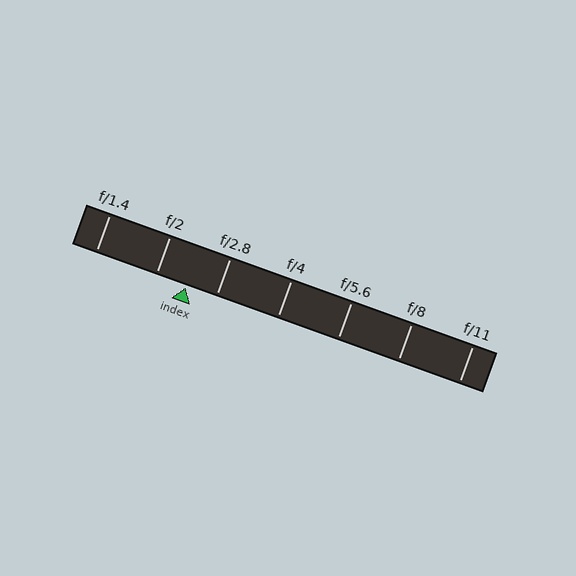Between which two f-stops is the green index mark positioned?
The index mark is between f/2 and f/2.8.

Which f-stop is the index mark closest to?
The index mark is closest to f/2.8.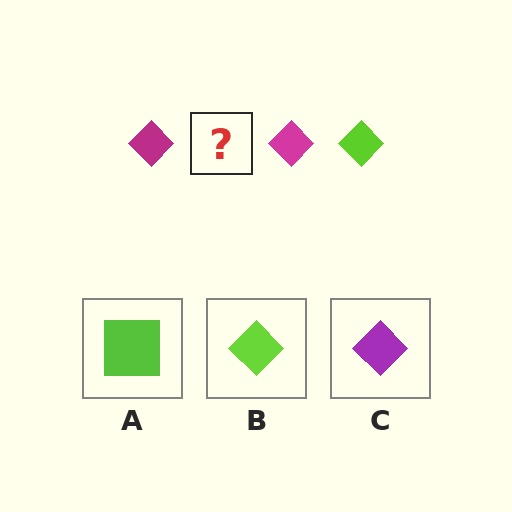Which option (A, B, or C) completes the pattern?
B.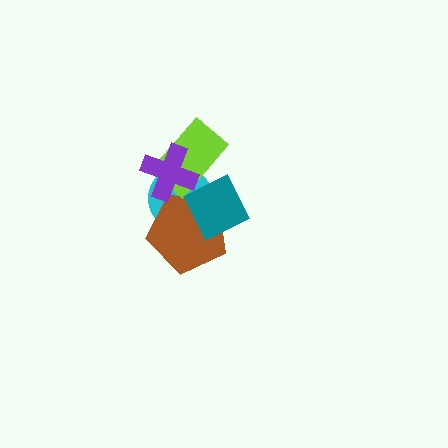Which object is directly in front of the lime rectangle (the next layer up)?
The purple cross is directly in front of the lime rectangle.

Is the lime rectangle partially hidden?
Yes, it is partially covered by another shape.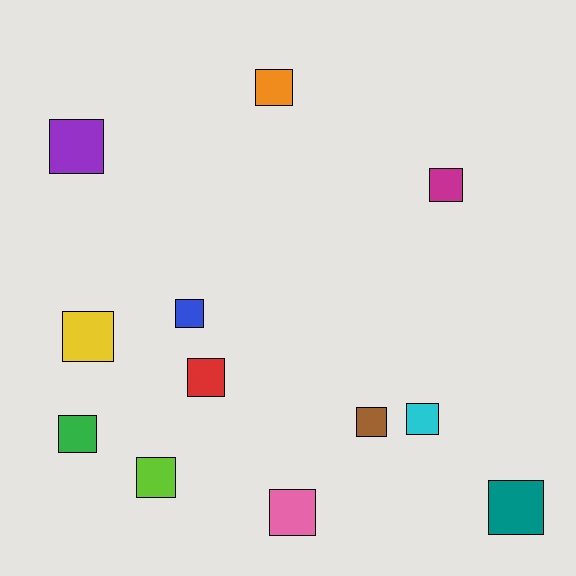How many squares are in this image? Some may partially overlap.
There are 12 squares.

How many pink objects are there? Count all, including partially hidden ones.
There is 1 pink object.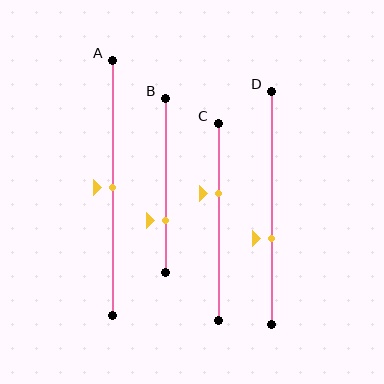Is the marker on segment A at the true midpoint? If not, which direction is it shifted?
Yes, the marker on segment A is at the true midpoint.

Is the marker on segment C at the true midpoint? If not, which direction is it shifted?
No, the marker on segment C is shifted upward by about 14% of the segment length.